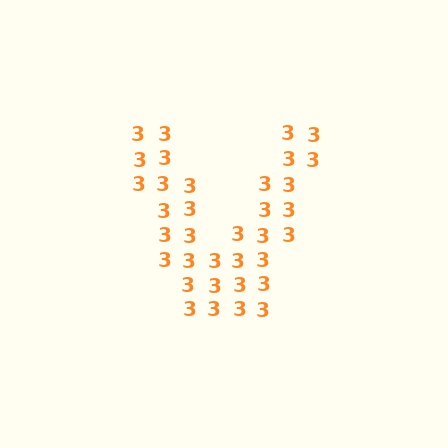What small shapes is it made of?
It is made of small digit 3's.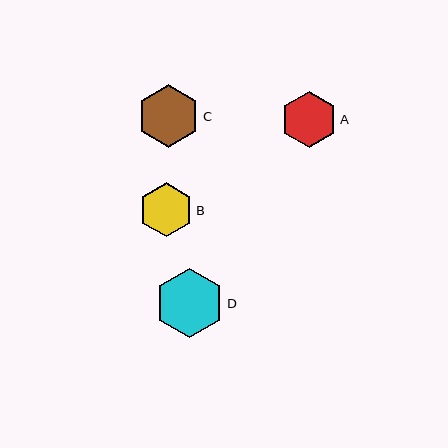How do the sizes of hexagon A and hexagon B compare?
Hexagon A and hexagon B are approximately the same size.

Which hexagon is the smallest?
Hexagon B is the smallest with a size of approximately 54 pixels.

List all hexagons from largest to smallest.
From largest to smallest: D, C, A, B.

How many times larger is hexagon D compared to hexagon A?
Hexagon D is approximately 1.2 times the size of hexagon A.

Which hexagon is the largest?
Hexagon D is the largest with a size of approximately 69 pixels.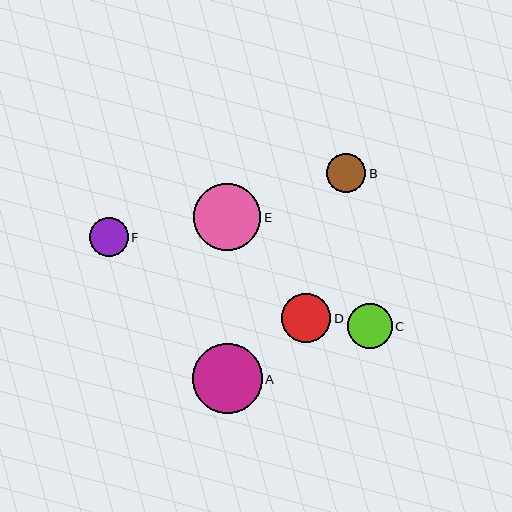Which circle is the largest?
Circle A is the largest with a size of approximately 70 pixels.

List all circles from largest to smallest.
From largest to smallest: A, E, D, C, B, F.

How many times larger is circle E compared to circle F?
Circle E is approximately 1.7 times the size of circle F.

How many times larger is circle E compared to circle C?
Circle E is approximately 1.5 times the size of circle C.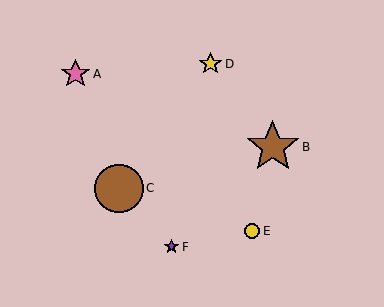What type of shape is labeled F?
Shape F is a purple star.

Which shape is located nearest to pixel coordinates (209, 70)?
The yellow star (labeled D) at (210, 64) is nearest to that location.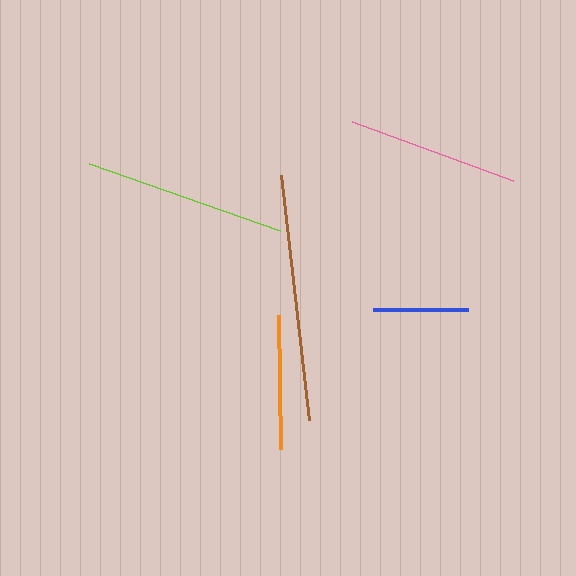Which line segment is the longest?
The brown line is the longest at approximately 246 pixels.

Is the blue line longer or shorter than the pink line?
The pink line is longer than the blue line.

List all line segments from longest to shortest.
From longest to shortest: brown, lime, pink, orange, blue.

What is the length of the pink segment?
The pink segment is approximately 172 pixels long.